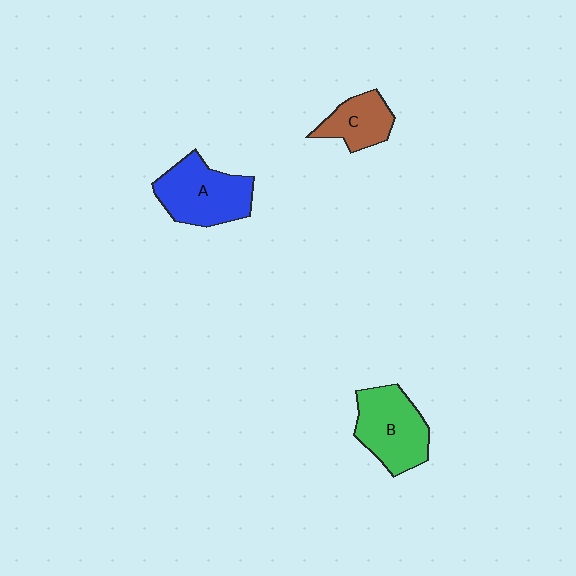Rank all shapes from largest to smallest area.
From largest to smallest: A (blue), B (green), C (brown).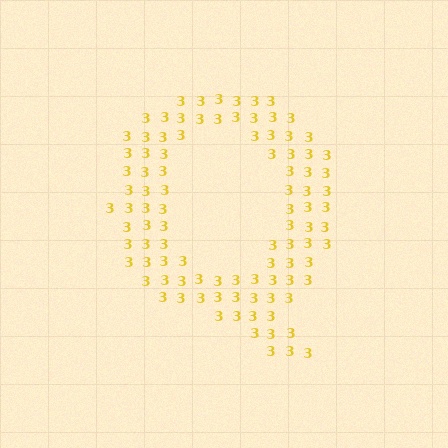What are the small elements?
The small elements are digit 3's.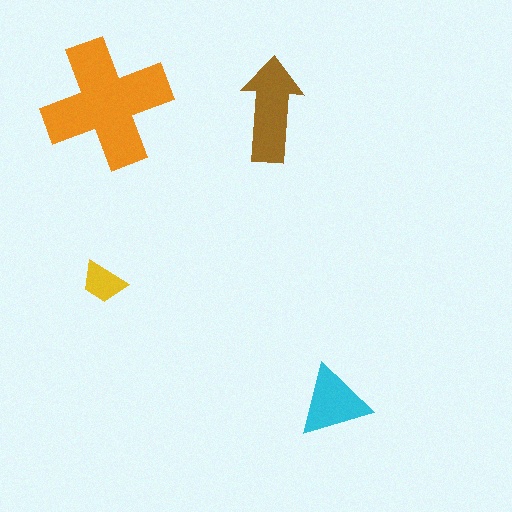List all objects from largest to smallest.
The orange cross, the brown arrow, the cyan triangle, the yellow trapezoid.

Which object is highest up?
The orange cross is topmost.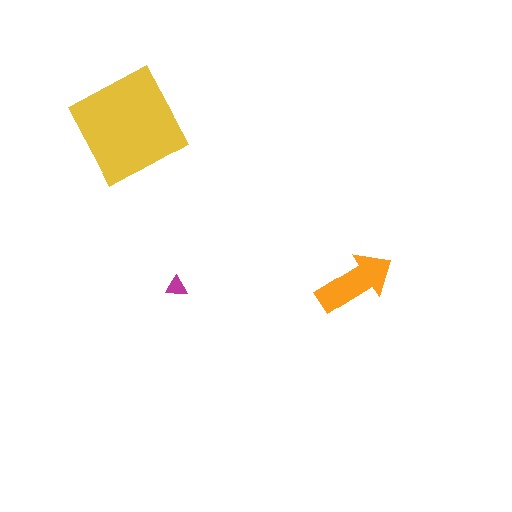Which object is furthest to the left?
The yellow diamond is leftmost.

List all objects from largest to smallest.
The yellow diamond, the orange arrow, the magenta triangle.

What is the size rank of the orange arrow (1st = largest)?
2nd.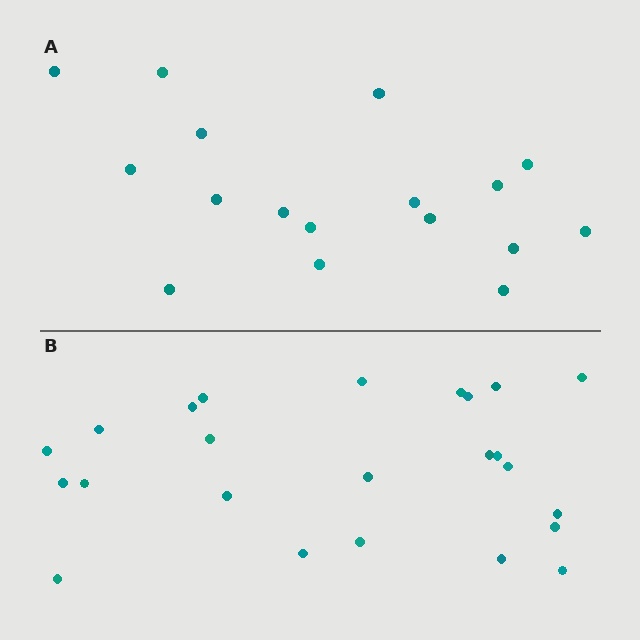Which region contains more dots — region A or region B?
Region B (the bottom region) has more dots.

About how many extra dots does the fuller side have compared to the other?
Region B has roughly 8 or so more dots than region A.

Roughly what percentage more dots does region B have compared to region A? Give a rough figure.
About 40% more.